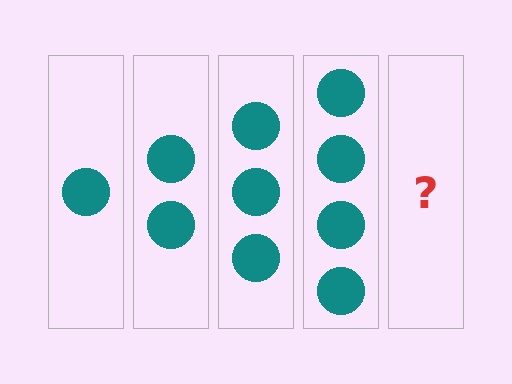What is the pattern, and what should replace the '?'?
The pattern is that each step adds one more circle. The '?' should be 5 circles.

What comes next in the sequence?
The next element should be 5 circles.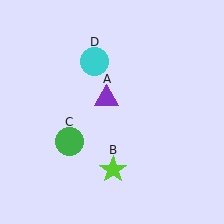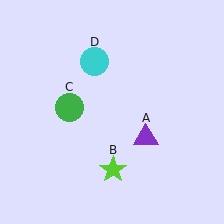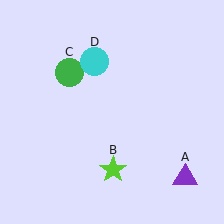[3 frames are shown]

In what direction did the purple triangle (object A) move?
The purple triangle (object A) moved down and to the right.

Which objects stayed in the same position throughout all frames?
Lime star (object B) and cyan circle (object D) remained stationary.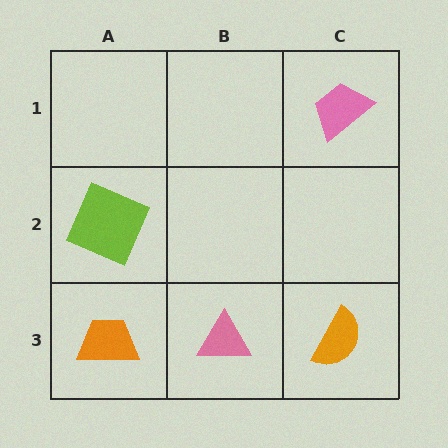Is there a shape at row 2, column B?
No, that cell is empty.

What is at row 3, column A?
An orange trapezoid.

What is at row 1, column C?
A pink trapezoid.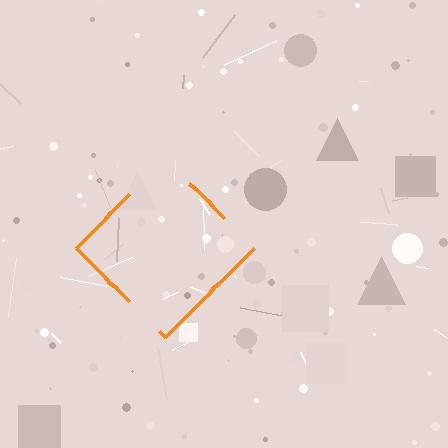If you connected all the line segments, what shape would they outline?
They would outline a diamond.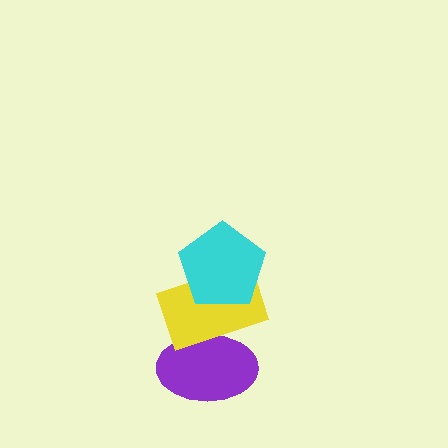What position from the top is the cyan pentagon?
The cyan pentagon is 1st from the top.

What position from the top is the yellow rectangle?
The yellow rectangle is 2nd from the top.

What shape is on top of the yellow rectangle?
The cyan pentagon is on top of the yellow rectangle.